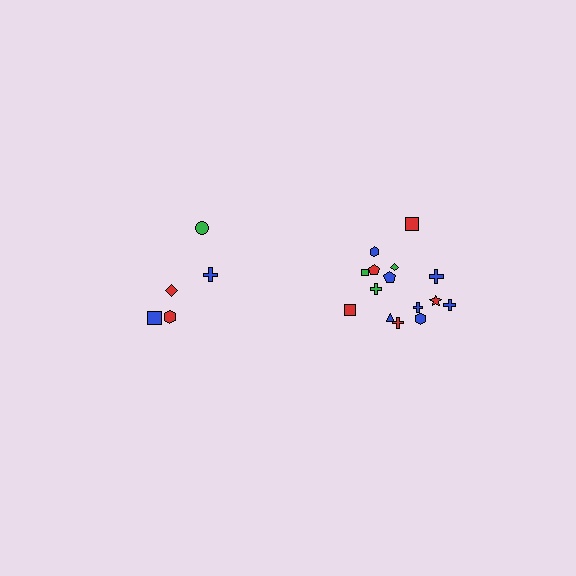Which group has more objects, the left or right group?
The right group.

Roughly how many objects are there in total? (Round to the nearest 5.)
Roughly 20 objects in total.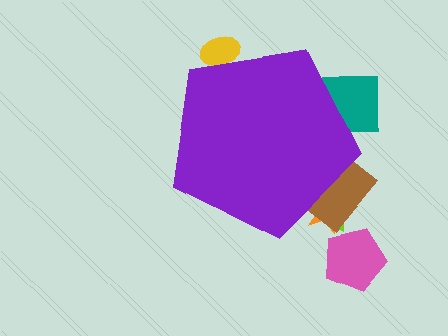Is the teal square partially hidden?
Yes, the teal square is partially hidden behind the purple pentagon.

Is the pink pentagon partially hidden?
No, the pink pentagon is fully visible.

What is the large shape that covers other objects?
A purple pentagon.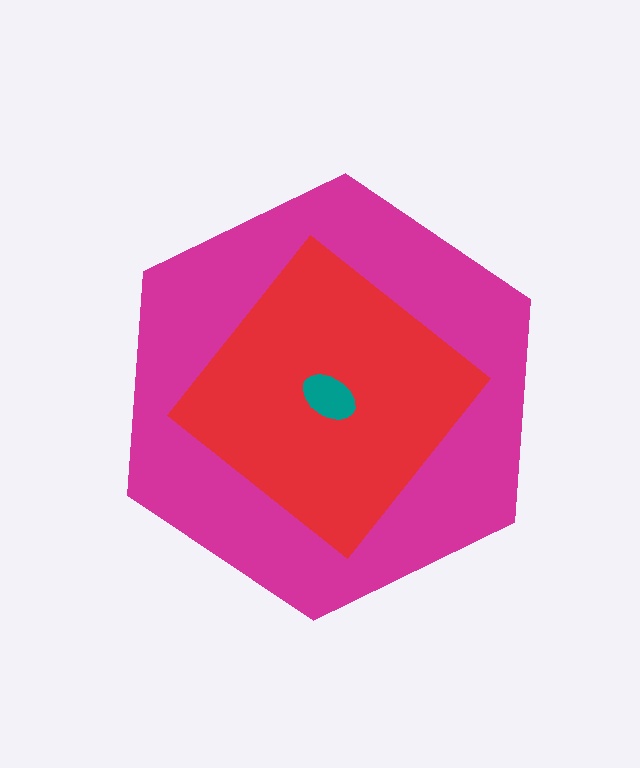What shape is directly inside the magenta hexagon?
The red diamond.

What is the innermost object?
The teal ellipse.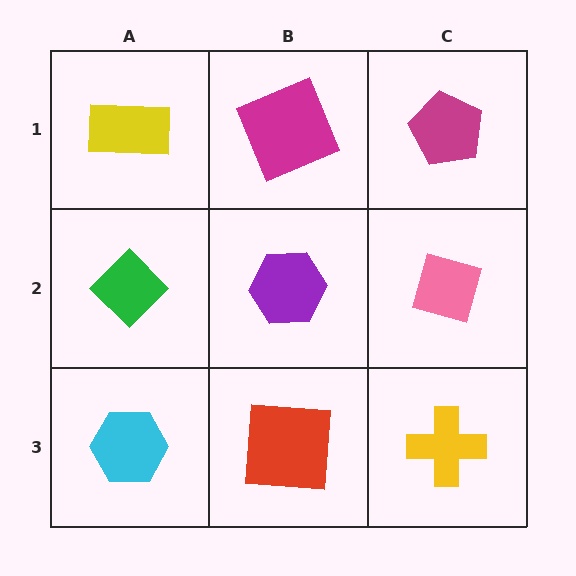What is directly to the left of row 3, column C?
A red square.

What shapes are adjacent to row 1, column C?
A pink diamond (row 2, column C), a magenta square (row 1, column B).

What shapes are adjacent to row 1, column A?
A green diamond (row 2, column A), a magenta square (row 1, column B).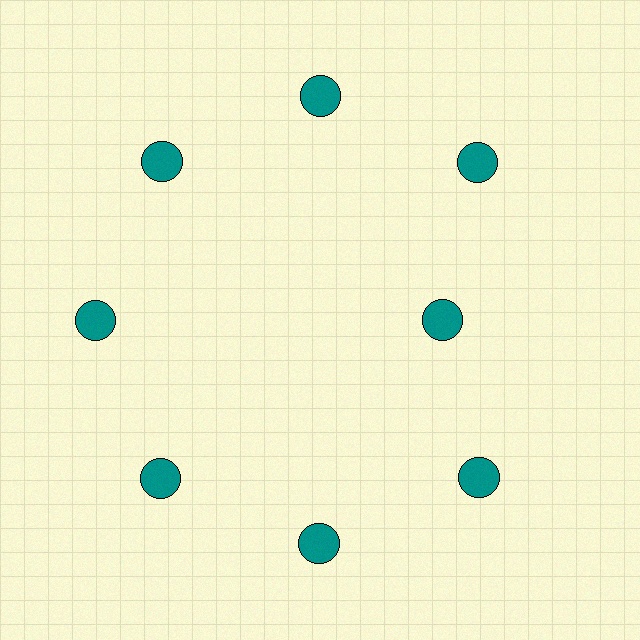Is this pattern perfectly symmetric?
No. The 8 teal circles are arranged in a ring, but one element near the 3 o'clock position is pulled inward toward the center, breaking the 8-fold rotational symmetry.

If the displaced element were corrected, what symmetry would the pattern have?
It would have 8-fold rotational symmetry — the pattern would map onto itself every 45 degrees.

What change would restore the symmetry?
The symmetry would be restored by moving it outward, back onto the ring so that all 8 circles sit at equal angles and equal distance from the center.